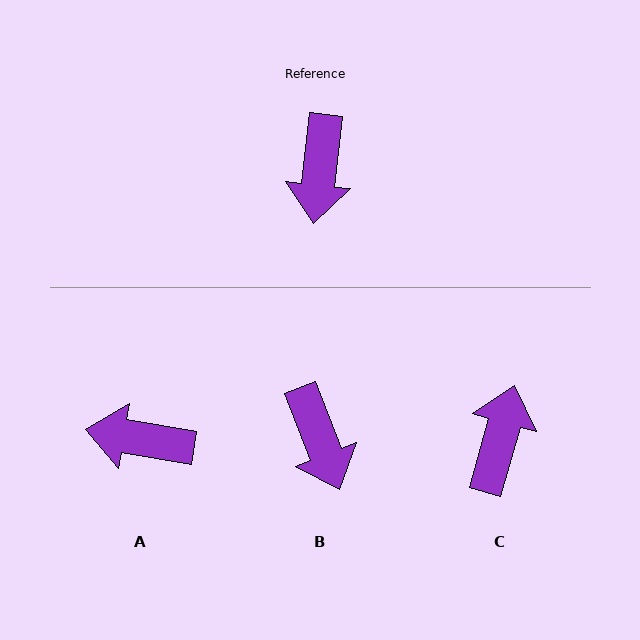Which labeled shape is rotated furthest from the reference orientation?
C, about 171 degrees away.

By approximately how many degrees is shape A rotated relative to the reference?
Approximately 93 degrees clockwise.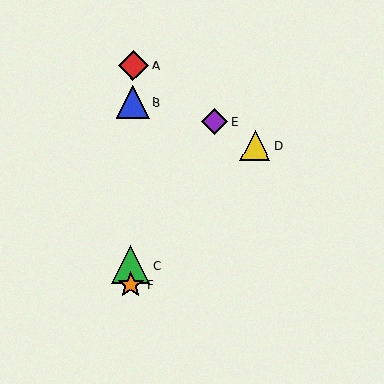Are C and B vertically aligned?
Yes, both are at x≈131.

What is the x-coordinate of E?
Object E is at x≈214.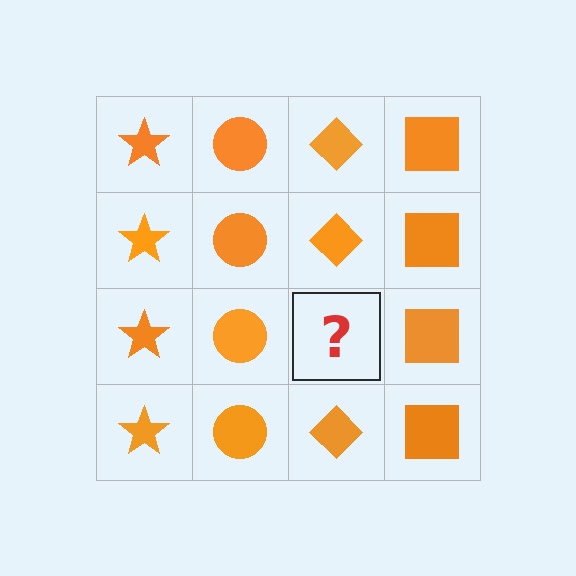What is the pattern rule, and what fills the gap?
The rule is that each column has a consistent shape. The gap should be filled with an orange diamond.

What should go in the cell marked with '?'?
The missing cell should contain an orange diamond.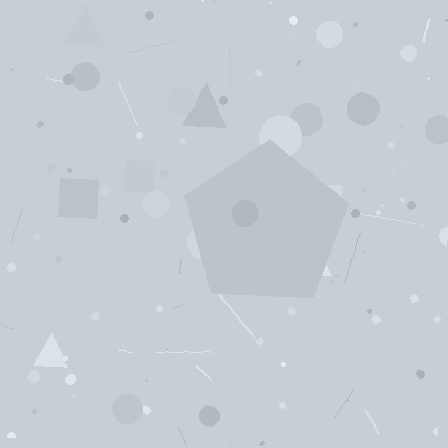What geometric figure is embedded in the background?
A pentagon is embedded in the background.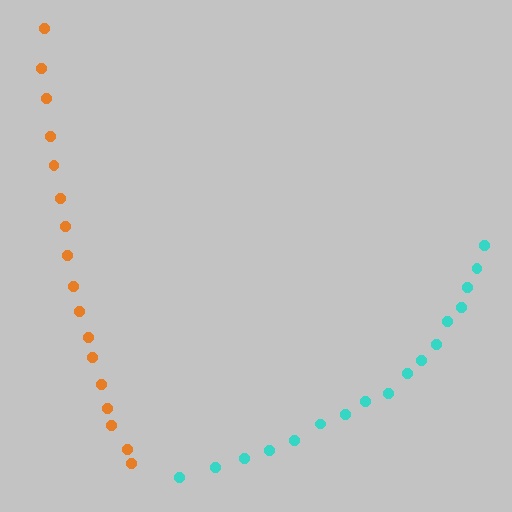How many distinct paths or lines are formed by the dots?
There are 2 distinct paths.